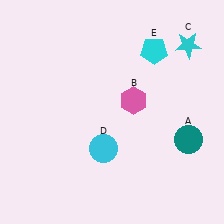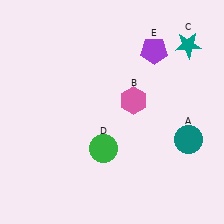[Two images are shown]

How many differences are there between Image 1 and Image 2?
There are 3 differences between the two images.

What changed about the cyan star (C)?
In Image 1, C is cyan. In Image 2, it changed to teal.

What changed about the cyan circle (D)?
In Image 1, D is cyan. In Image 2, it changed to green.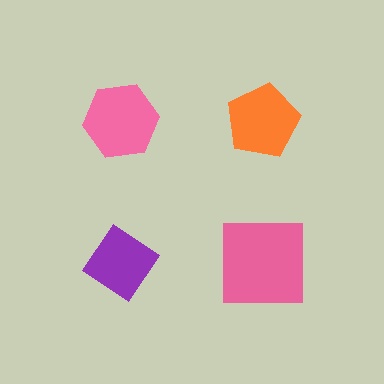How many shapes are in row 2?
2 shapes.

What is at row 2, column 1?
A purple diamond.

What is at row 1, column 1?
A pink hexagon.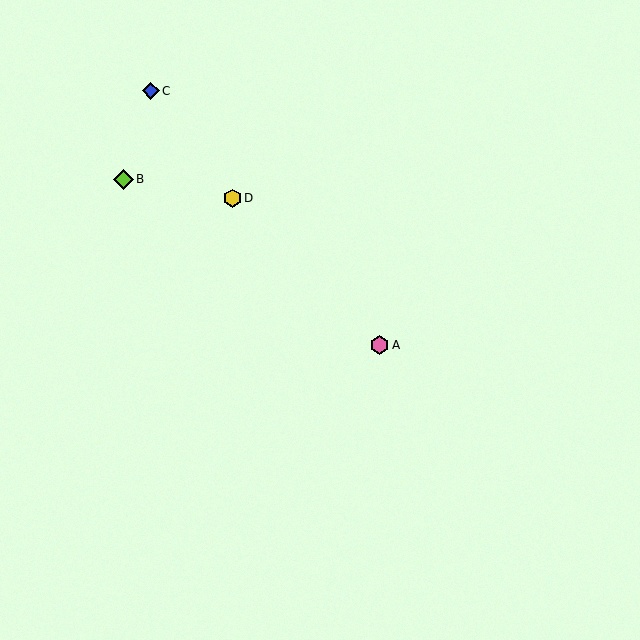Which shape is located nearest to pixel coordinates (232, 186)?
The yellow hexagon (labeled D) at (233, 198) is nearest to that location.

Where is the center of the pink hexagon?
The center of the pink hexagon is at (379, 345).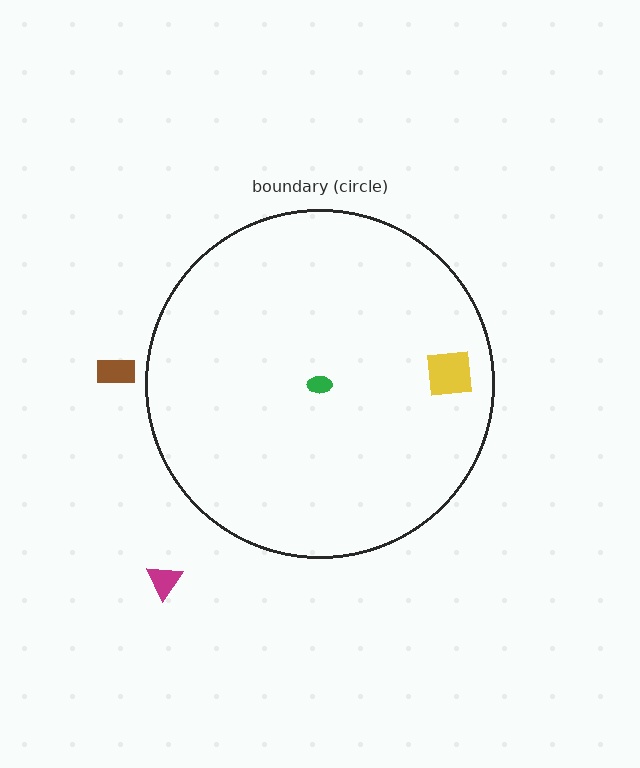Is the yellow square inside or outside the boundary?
Inside.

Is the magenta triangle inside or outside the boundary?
Outside.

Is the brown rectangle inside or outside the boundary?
Outside.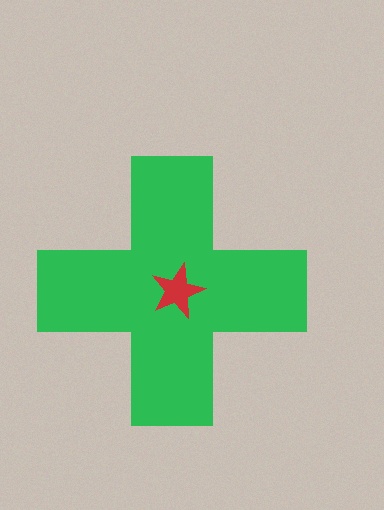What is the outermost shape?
The green cross.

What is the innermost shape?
The red star.